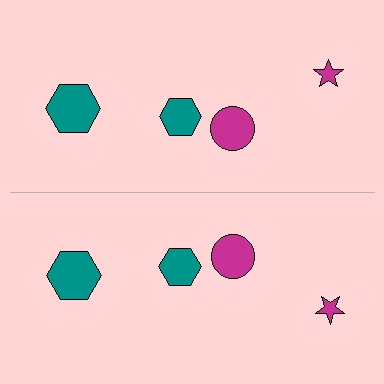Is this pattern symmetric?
Yes, this pattern has bilateral (reflection) symmetry.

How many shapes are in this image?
There are 8 shapes in this image.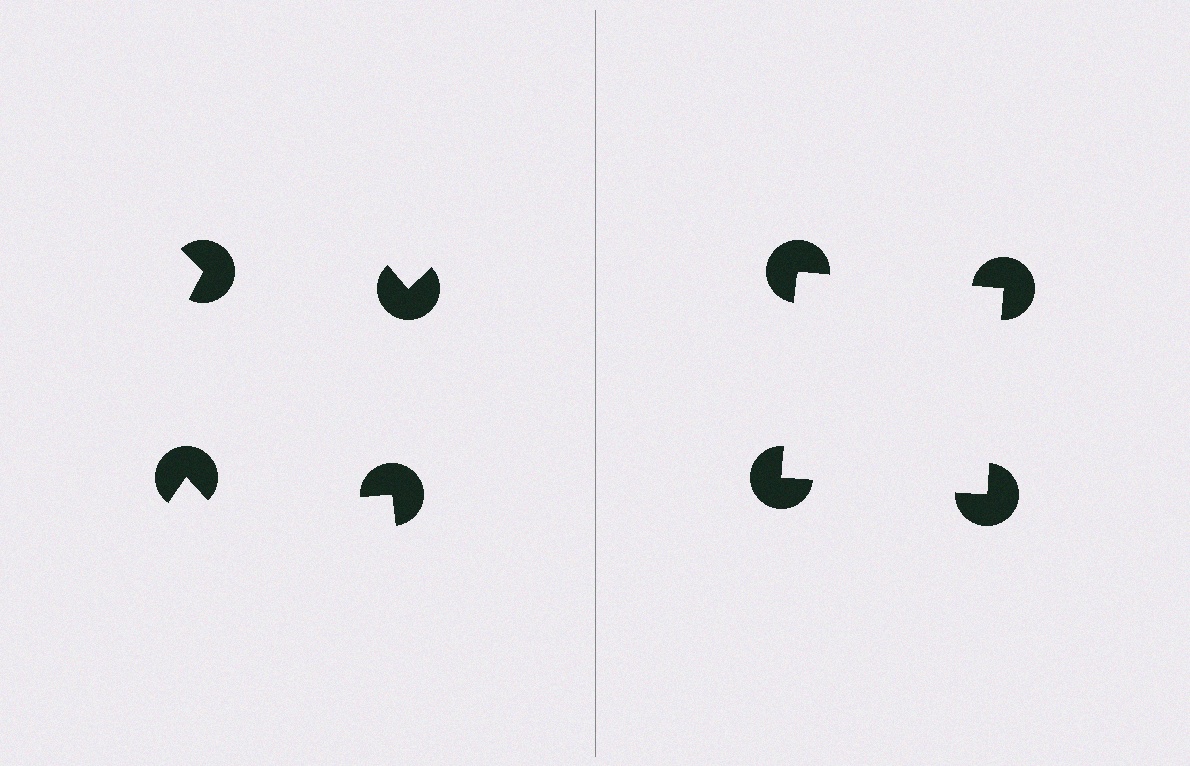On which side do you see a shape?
An illusory square appears on the right side. On the left side the wedge cuts are rotated, so no coherent shape forms.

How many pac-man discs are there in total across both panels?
8 — 4 on each side.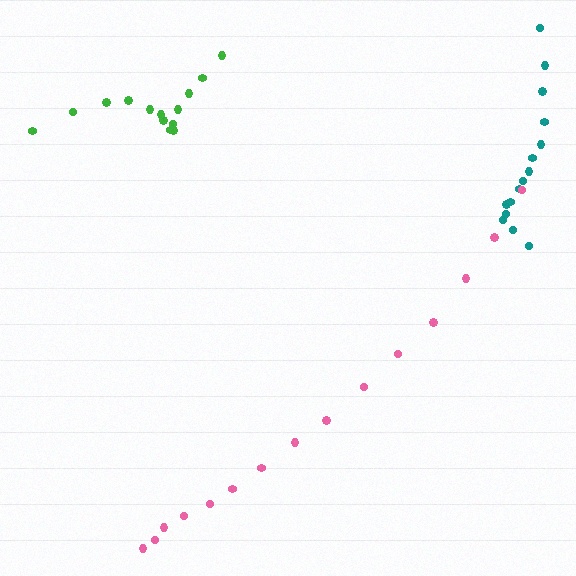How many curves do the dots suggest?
There are 3 distinct paths.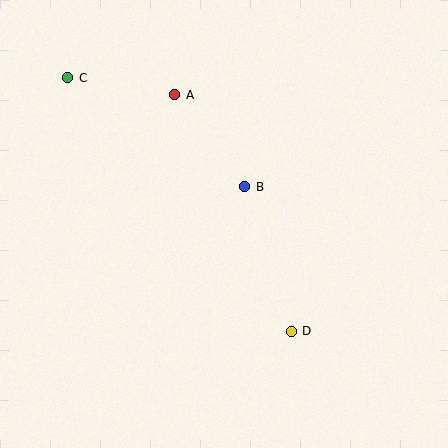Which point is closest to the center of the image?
Point B at (245, 187) is closest to the center.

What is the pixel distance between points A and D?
The distance between A and D is 264 pixels.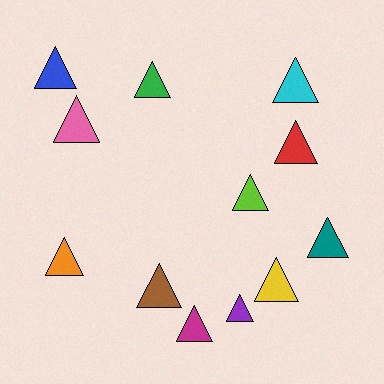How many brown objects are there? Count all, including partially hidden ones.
There is 1 brown object.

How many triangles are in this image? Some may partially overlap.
There are 12 triangles.